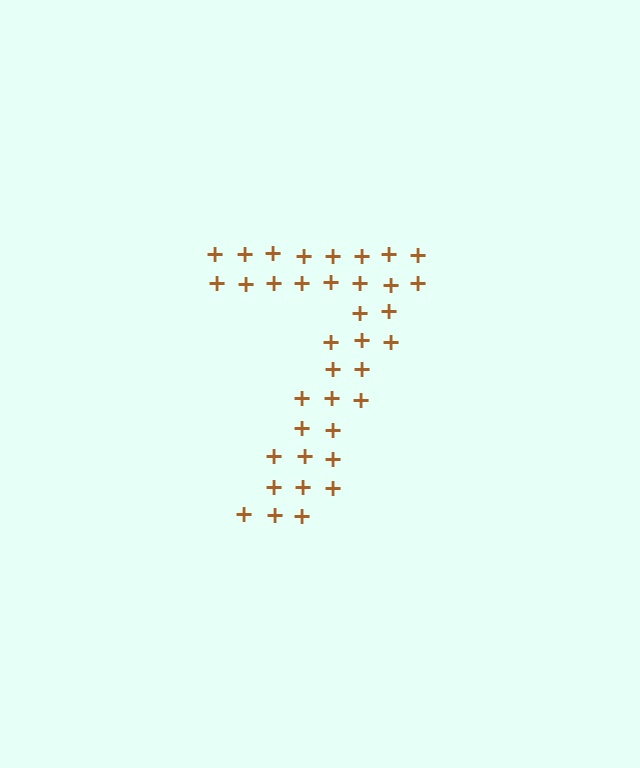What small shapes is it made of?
It is made of small plus signs.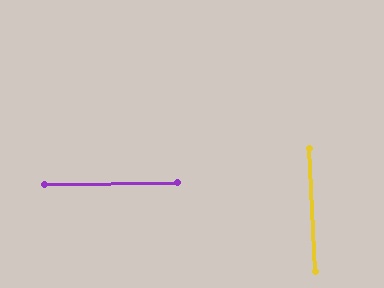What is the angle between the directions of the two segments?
Approximately 88 degrees.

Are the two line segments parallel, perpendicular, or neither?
Perpendicular — they meet at approximately 88°.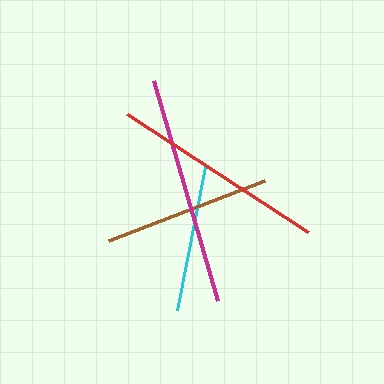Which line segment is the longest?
The magenta line is the longest at approximately 229 pixels.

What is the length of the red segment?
The red segment is approximately 217 pixels long.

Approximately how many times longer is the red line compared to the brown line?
The red line is approximately 1.3 times the length of the brown line.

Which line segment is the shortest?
The cyan line is the shortest at approximately 146 pixels.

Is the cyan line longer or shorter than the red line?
The red line is longer than the cyan line.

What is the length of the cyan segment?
The cyan segment is approximately 146 pixels long.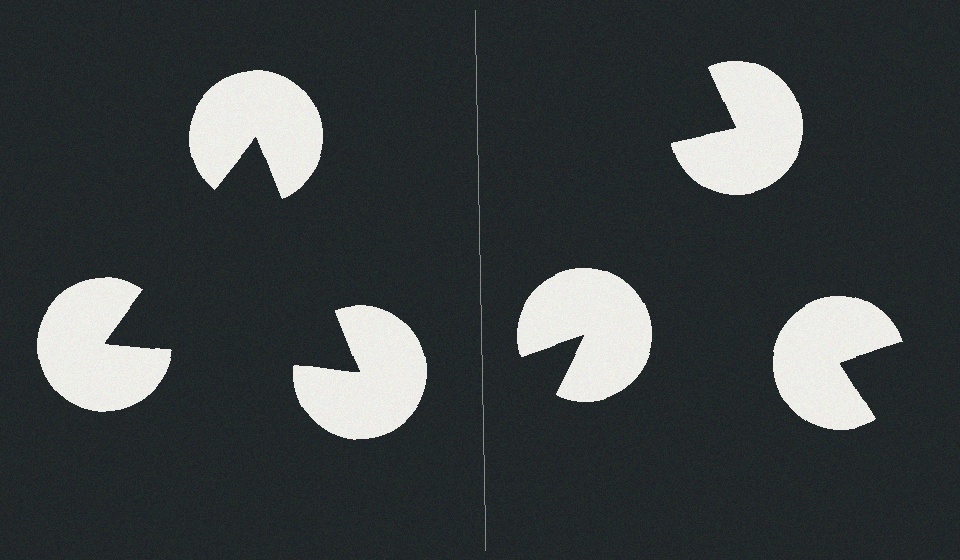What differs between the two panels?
The pac-man discs are positioned identically on both sides; only the wedge orientations differ. On the left they align to a triangle; on the right they are misaligned.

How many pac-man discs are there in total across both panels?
6 — 3 on each side.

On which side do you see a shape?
An illusory triangle appears on the left side. On the right side the wedge cuts are rotated, so no coherent shape forms.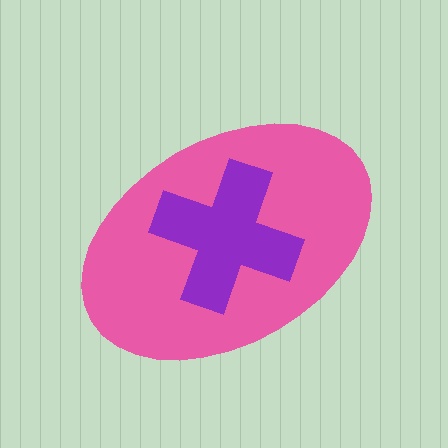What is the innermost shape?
The purple cross.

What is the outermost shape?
The pink ellipse.